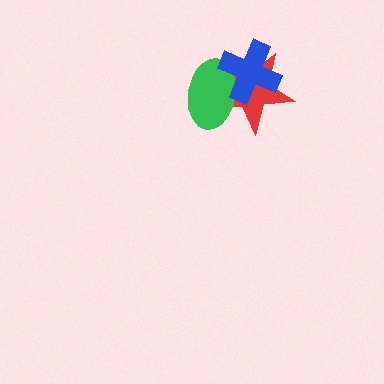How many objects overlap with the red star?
2 objects overlap with the red star.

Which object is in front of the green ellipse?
The blue cross is in front of the green ellipse.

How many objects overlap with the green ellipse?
2 objects overlap with the green ellipse.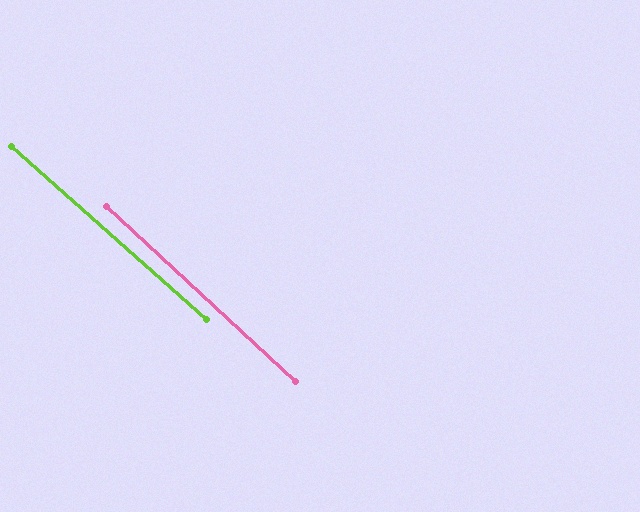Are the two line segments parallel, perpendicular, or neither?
Parallel — their directions differ by only 1.3°.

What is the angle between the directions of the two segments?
Approximately 1 degree.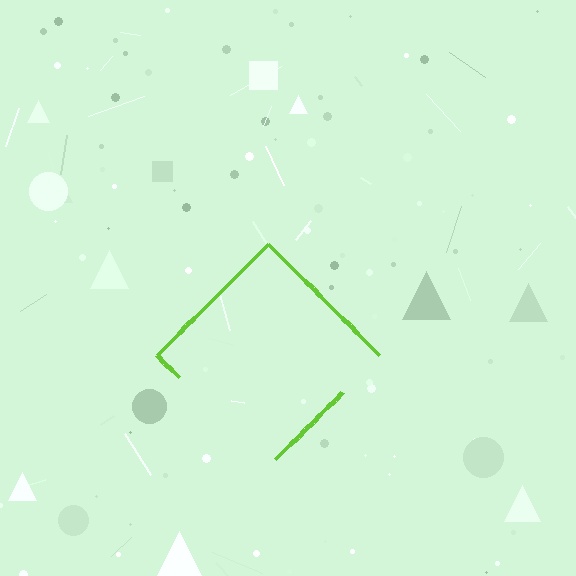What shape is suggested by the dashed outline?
The dashed outline suggests a diamond.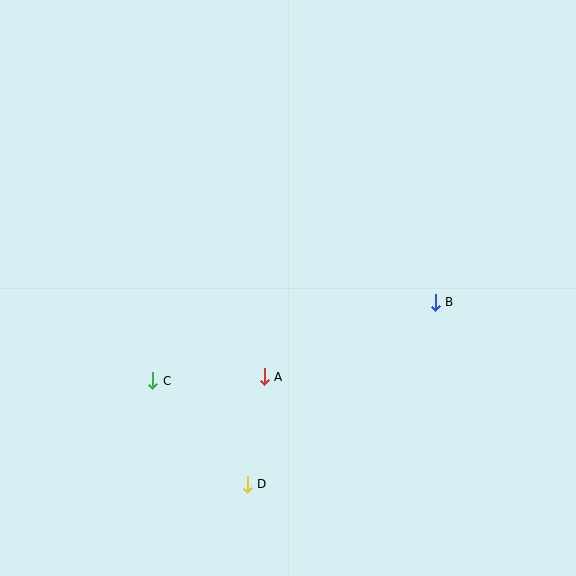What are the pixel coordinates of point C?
Point C is at (153, 381).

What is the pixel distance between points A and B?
The distance between A and B is 186 pixels.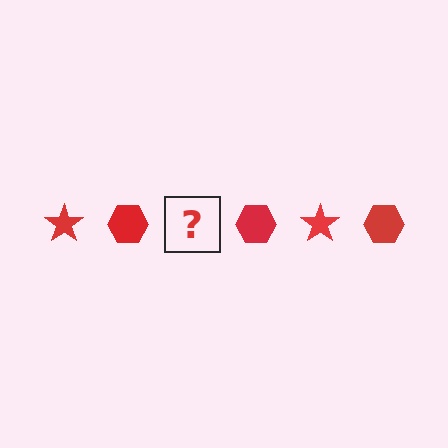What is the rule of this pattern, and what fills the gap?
The rule is that the pattern cycles through star, hexagon shapes in red. The gap should be filled with a red star.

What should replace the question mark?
The question mark should be replaced with a red star.